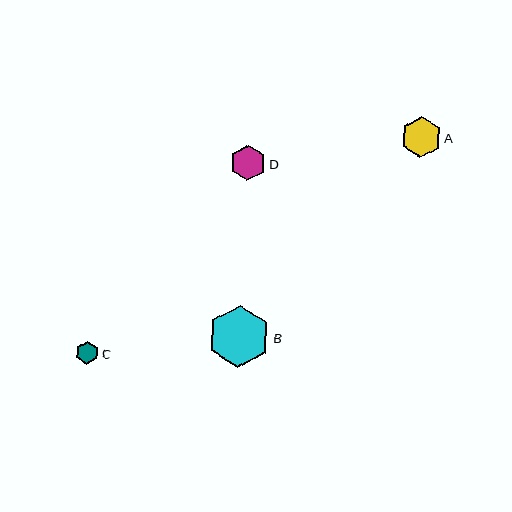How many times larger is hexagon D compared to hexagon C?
Hexagon D is approximately 1.6 times the size of hexagon C.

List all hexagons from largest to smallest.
From largest to smallest: B, A, D, C.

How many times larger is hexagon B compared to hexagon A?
Hexagon B is approximately 1.5 times the size of hexagon A.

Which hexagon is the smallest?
Hexagon C is the smallest with a size of approximately 23 pixels.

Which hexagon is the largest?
Hexagon B is the largest with a size of approximately 62 pixels.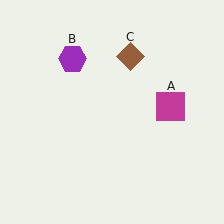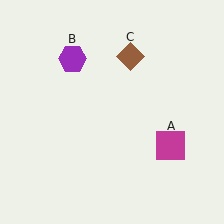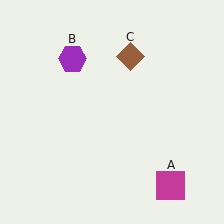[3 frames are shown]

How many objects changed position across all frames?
1 object changed position: magenta square (object A).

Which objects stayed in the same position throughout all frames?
Purple hexagon (object B) and brown diamond (object C) remained stationary.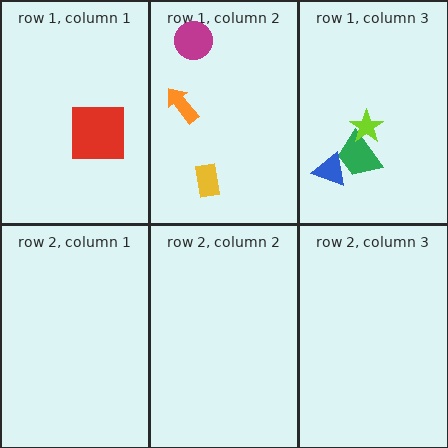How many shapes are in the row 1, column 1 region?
1.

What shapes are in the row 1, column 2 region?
The orange arrow, the yellow rectangle, the magenta circle.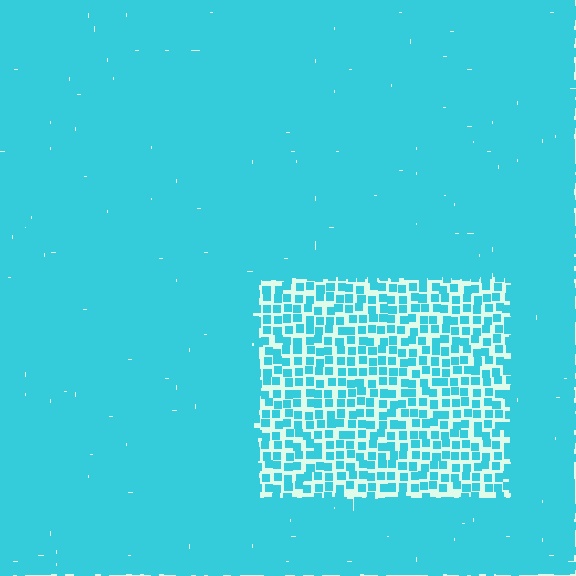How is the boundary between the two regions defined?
The boundary is defined by a change in element density (approximately 2.8x ratio). All elements are the same color, size, and shape.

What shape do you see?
I see a rectangle.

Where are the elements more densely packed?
The elements are more densely packed outside the rectangle boundary.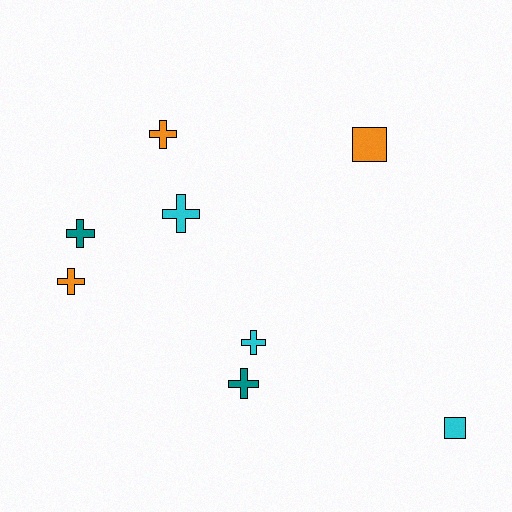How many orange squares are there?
There is 1 orange square.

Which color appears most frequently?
Cyan, with 3 objects.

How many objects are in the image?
There are 8 objects.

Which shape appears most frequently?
Cross, with 6 objects.